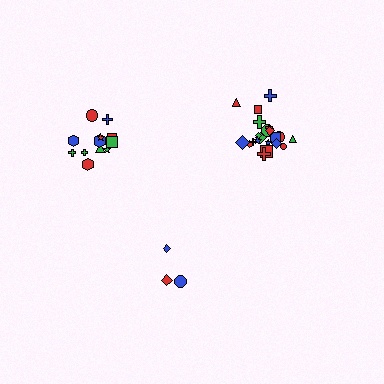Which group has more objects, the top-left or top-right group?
The top-right group.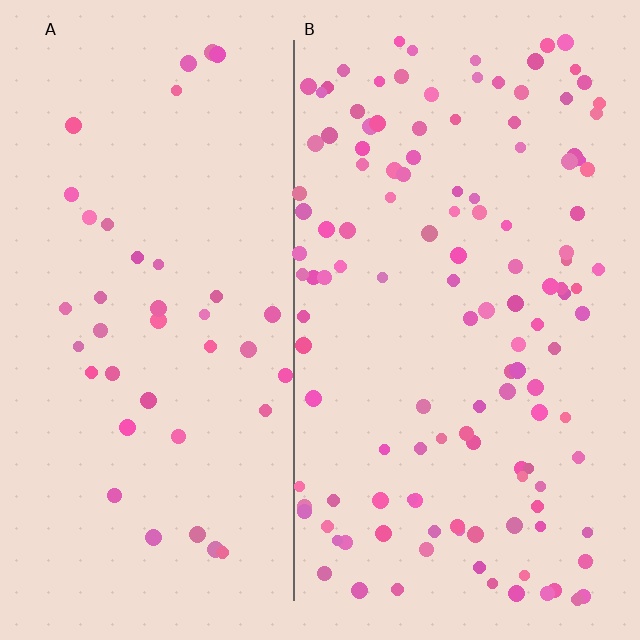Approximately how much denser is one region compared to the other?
Approximately 3.2× — region B over region A.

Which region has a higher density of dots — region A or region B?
B (the right).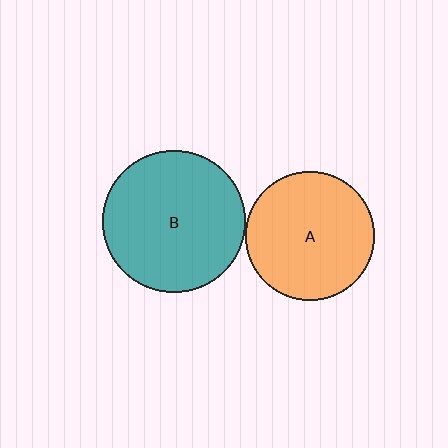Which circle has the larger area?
Circle B (teal).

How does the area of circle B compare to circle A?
Approximately 1.2 times.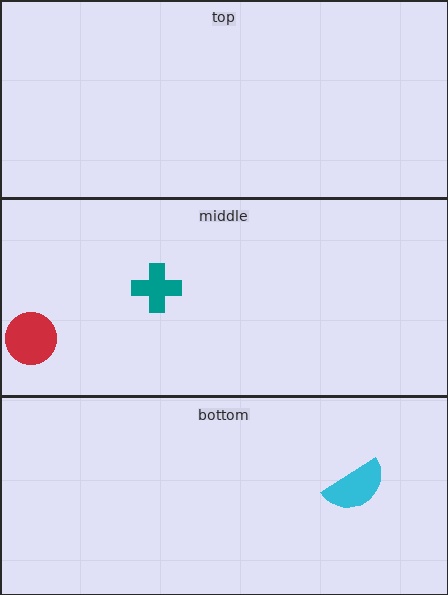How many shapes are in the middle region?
2.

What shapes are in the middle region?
The red circle, the teal cross.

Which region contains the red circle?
The middle region.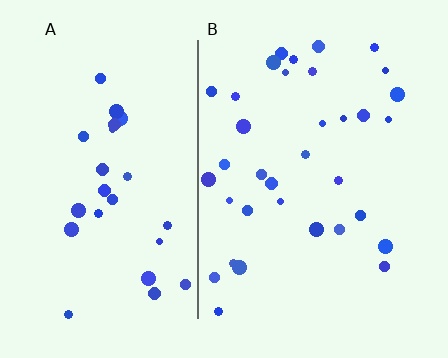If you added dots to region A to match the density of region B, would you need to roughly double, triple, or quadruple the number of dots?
Approximately double.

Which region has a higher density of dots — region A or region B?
B (the right).